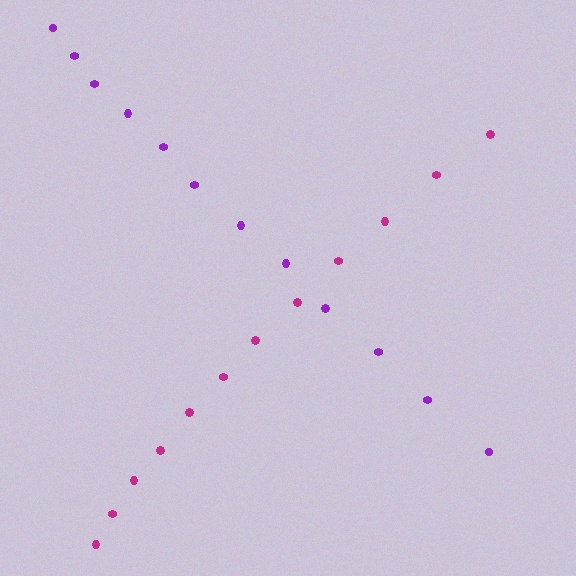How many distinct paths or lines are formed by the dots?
There are 2 distinct paths.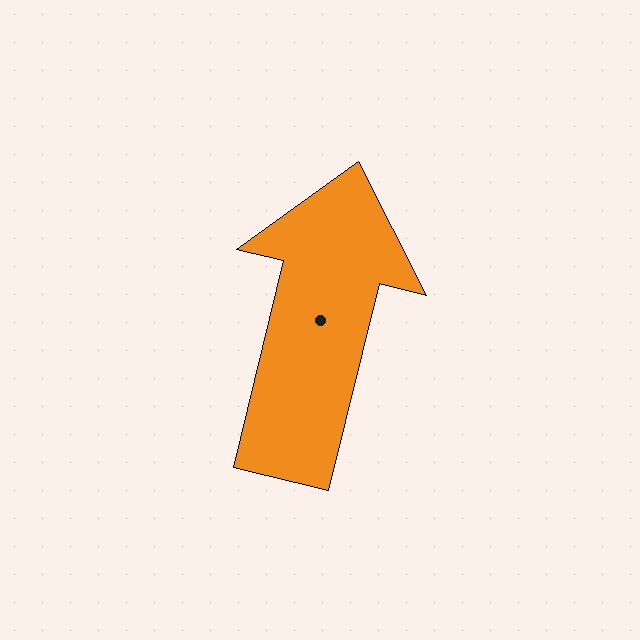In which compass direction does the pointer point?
North.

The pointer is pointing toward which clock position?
Roughly 12 o'clock.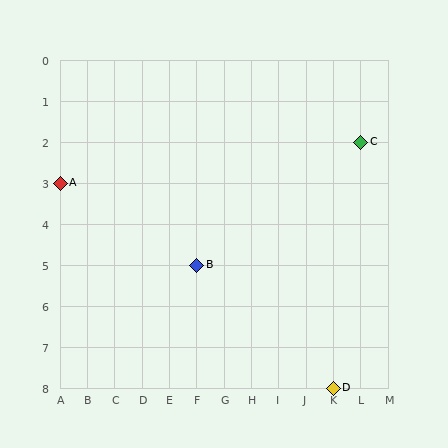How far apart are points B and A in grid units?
Points B and A are 5 columns and 2 rows apart (about 5.4 grid units diagonally).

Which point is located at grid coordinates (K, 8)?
Point D is at (K, 8).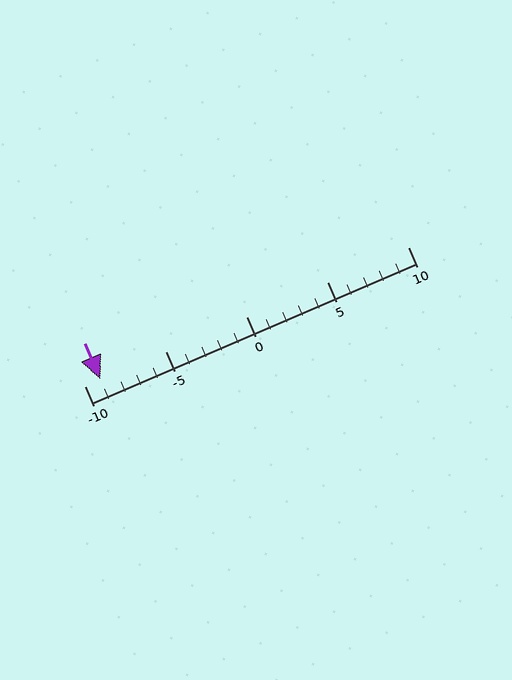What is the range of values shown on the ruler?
The ruler shows values from -10 to 10.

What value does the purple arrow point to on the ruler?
The purple arrow points to approximately -9.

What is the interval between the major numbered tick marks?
The major tick marks are spaced 5 units apart.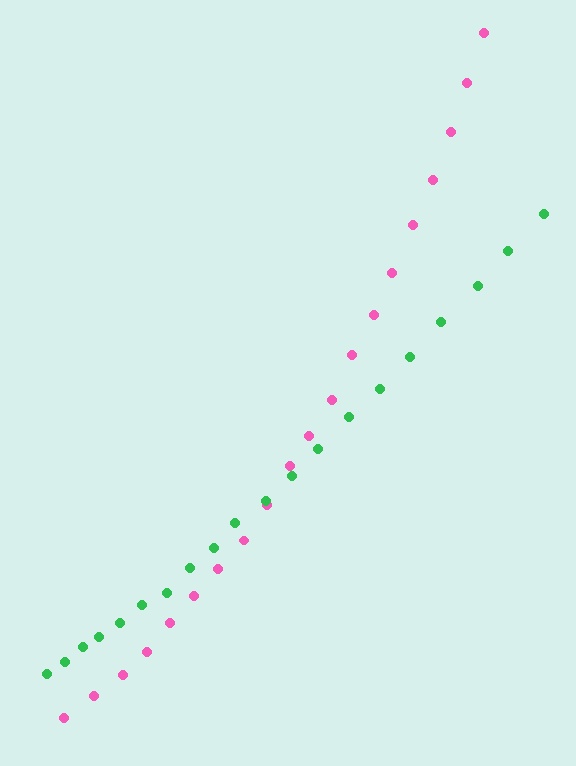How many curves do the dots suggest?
There are 2 distinct paths.